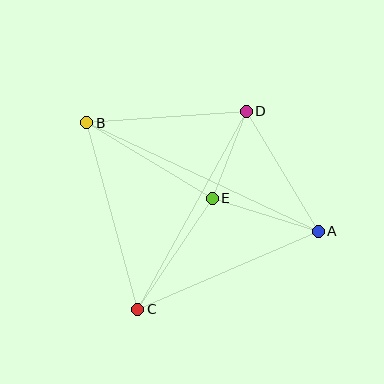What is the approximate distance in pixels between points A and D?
The distance between A and D is approximately 140 pixels.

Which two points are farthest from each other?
Points A and B are farthest from each other.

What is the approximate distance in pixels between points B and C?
The distance between B and C is approximately 193 pixels.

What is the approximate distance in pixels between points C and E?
The distance between C and E is approximately 134 pixels.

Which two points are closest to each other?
Points D and E are closest to each other.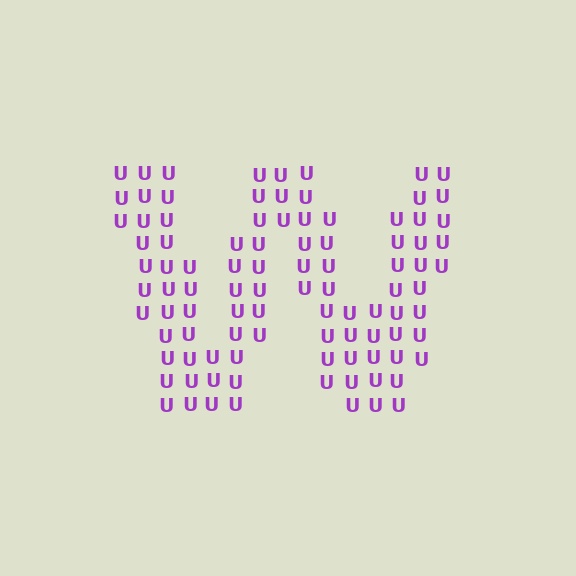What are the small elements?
The small elements are letter U's.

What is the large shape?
The large shape is the letter W.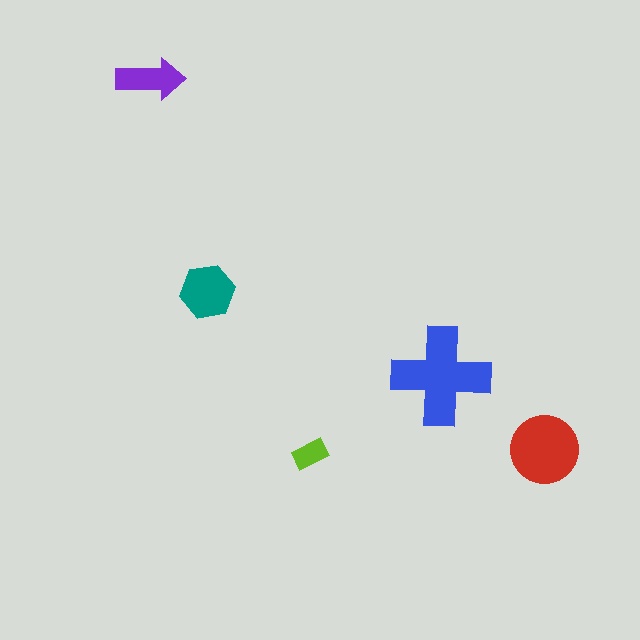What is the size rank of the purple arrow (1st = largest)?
4th.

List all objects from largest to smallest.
The blue cross, the red circle, the teal hexagon, the purple arrow, the lime rectangle.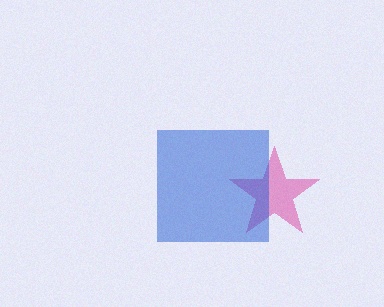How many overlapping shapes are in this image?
There are 2 overlapping shapes in the image.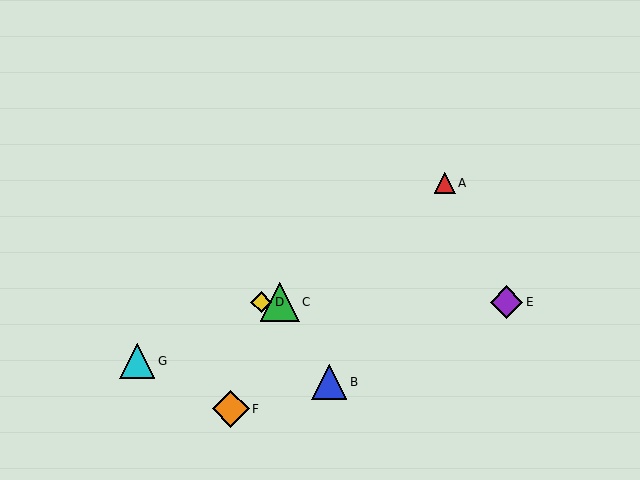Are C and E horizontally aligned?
Yes, both are at y≈302.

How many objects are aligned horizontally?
3 objects (C, D, E) are aligned horizontally.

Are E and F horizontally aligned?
No, E is at y≈302 and F is at y≈409.